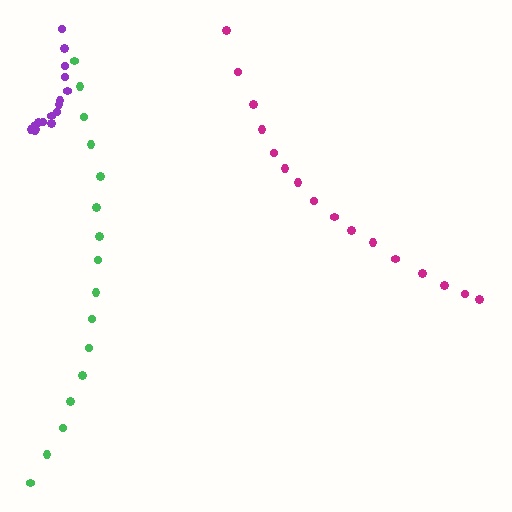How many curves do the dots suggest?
There are 3 distinct paths.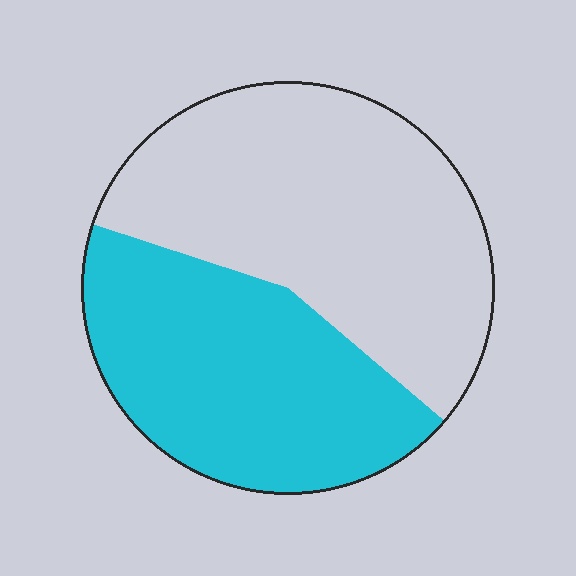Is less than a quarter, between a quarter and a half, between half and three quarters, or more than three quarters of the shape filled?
Between a quarter and a half.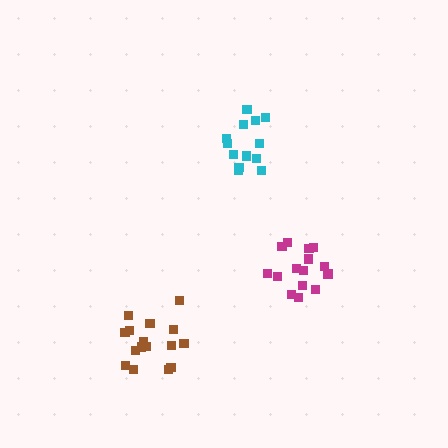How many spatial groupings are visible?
There are 3 spatial groupings.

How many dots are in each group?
Group 1: 15 dots, Group 2: 13 dots, Group 3: 16 dots (44 total).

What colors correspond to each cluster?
The clusters are colored: magenta, cyan, brown.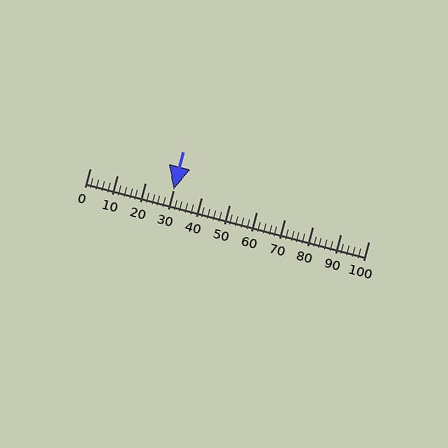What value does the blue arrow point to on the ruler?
The blue arrow points to approximately 30.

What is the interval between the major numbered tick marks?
The major tick marks are spaced 10 units apart.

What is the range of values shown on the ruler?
The ruler shows values from 0 to 100.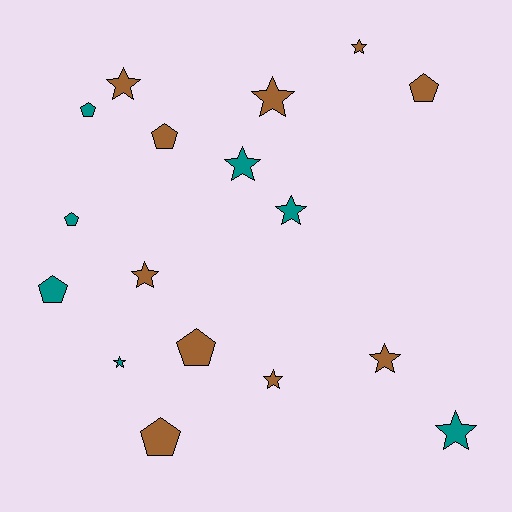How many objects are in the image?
There are 17 objects.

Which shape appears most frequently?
Star, with 10 objects.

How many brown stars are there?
There are 6 brown stars.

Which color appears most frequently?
Brown, with 10 objects.